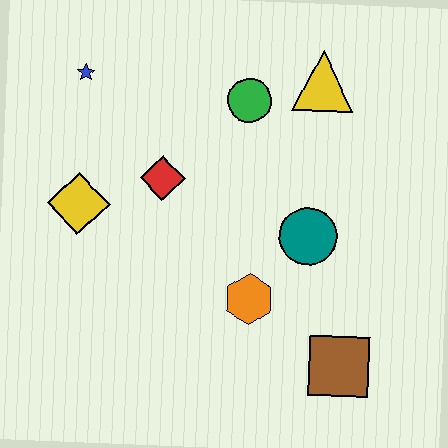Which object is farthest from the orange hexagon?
The blue star is farthest from the orange hexagon.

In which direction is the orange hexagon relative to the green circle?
The orange hexagon is below the green circle.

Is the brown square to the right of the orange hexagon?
Yes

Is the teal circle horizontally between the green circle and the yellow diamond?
No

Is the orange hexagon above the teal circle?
No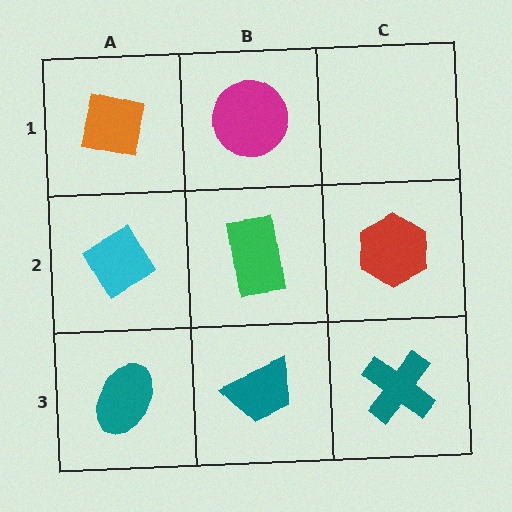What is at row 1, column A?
An orange square.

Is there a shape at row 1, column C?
No, that cell is empty.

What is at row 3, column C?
A teal cross.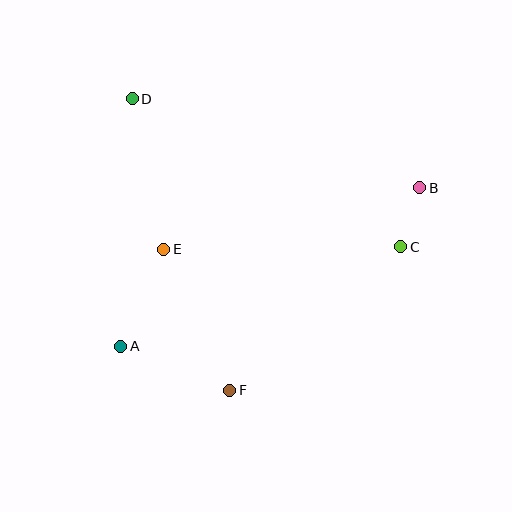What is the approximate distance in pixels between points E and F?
The distance between E and F is approximately 156 pixels.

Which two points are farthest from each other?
Points A and B are farthest from each other.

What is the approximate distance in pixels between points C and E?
The distance between C and E is approximately 237 pixels.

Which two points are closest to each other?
Points B and C are closest to each other.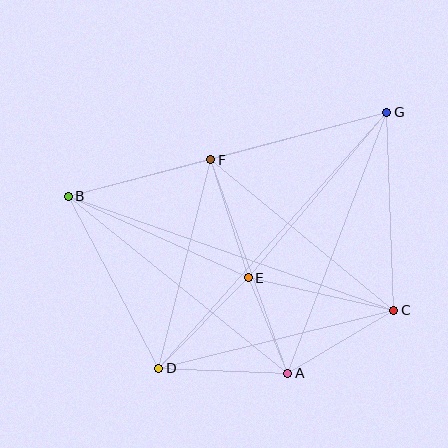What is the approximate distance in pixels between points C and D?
The distance between C and D is approximately 242 pixels.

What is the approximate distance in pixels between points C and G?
The distance between C and G is approximately 198 pixels.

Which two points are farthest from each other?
Points B and C are farthest from each other.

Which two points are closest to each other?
Points A and E are closest to each other.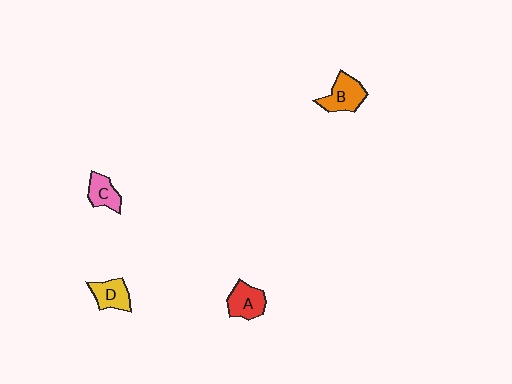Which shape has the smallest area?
Shape C (pink).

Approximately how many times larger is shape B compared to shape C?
Approximately 1.3 times.